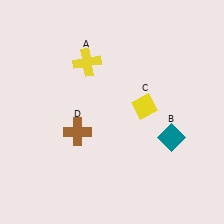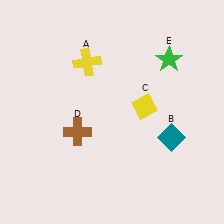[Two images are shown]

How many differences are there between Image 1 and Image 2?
There is 1 difference between the two images.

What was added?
A green star (E) was added in Image 2.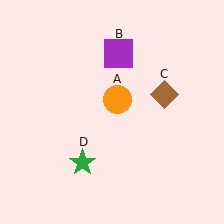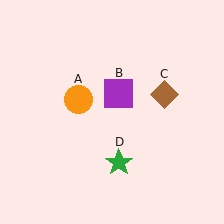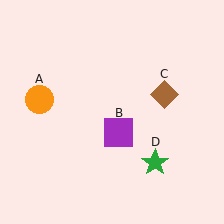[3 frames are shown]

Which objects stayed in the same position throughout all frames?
Brown diamond (object C) remained stationary.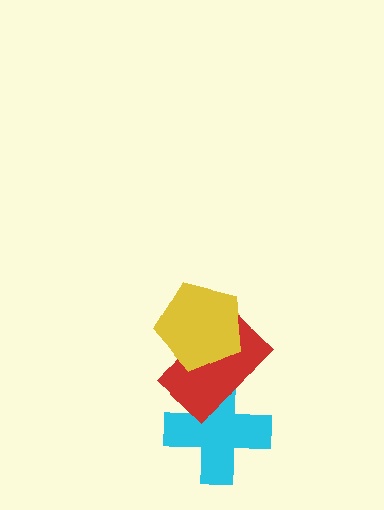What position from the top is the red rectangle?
The red rectangle is 2nd from the top.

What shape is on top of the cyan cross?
The red rectangle is on top of the cyan cross.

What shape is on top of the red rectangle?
The yellow pentagon is on top of the red rectangle.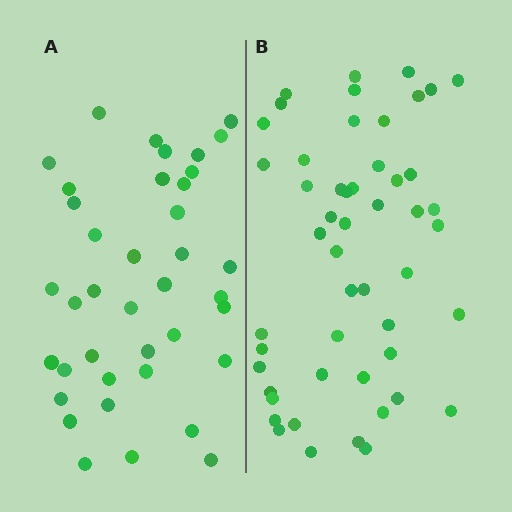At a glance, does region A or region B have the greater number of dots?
Region B (the right region) has more dots.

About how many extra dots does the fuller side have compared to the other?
Region B has roughly 12 or so more dots than region A.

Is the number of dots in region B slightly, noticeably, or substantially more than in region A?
Region B has noticeably more, but not dramatically so. The ratio is roughly 1.3 to 1.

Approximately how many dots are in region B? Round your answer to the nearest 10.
About 50 dots. (The exact count is 51, which rounds to 50.)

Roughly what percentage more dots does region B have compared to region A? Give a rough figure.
About 30% more.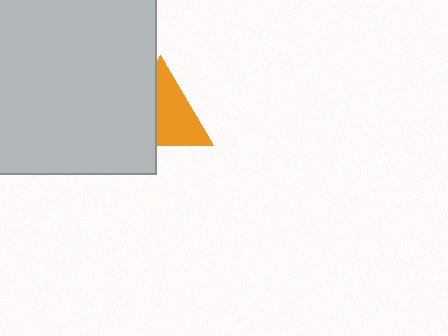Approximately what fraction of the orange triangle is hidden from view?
Roughly 44% of the orange triangle is hidden behind the light gray square.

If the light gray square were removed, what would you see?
You would see the complete orange triangle.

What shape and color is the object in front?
The object in front is a light gray square.